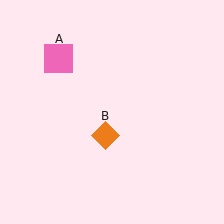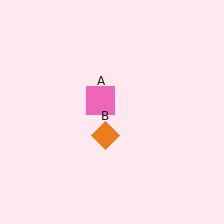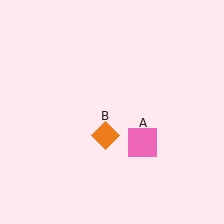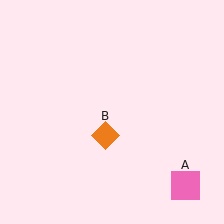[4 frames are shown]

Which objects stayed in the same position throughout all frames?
Orange diamond (object B) remained stationary.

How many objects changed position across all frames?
1 object changed position: pink square (object A).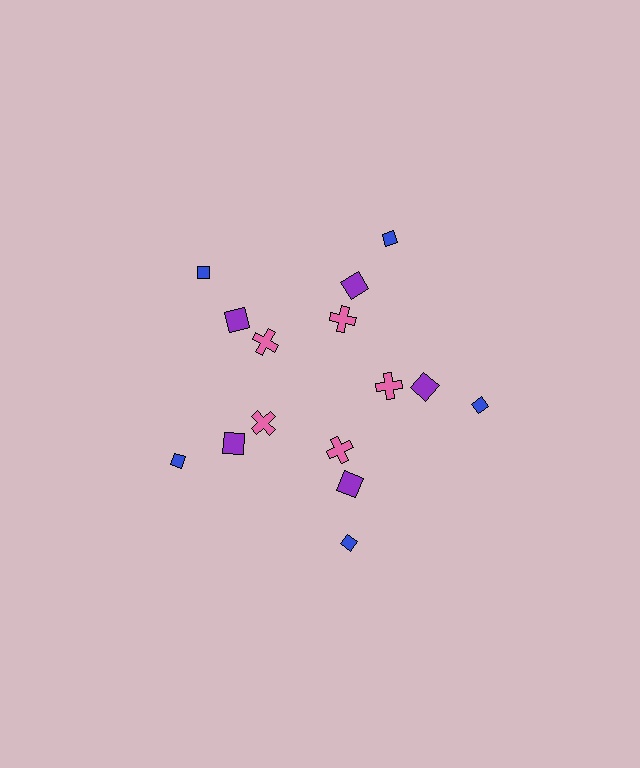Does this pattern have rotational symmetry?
Yes, this pattern has 5-fold rotational symmetry. It looks the same after rotating 72 degrees around the center.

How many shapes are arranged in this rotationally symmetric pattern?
There are 15 shapes, arranged in 5 groups of 3.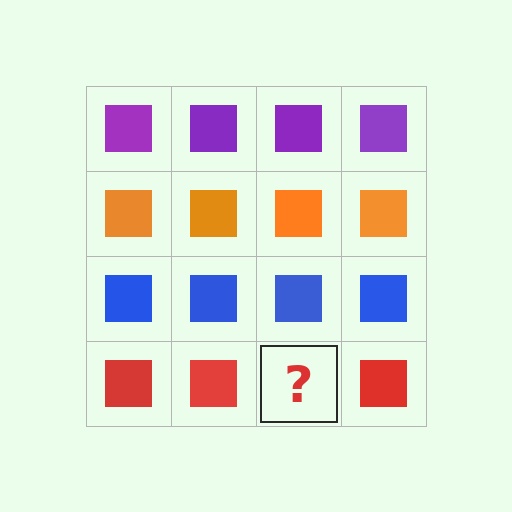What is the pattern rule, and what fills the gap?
The rule is that each row has a consistent color. The gap should be filled with a red square.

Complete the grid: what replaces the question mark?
The question mark should be replaced with a red square.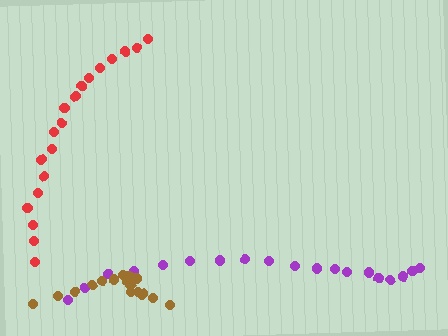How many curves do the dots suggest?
There are 3 distinct paths.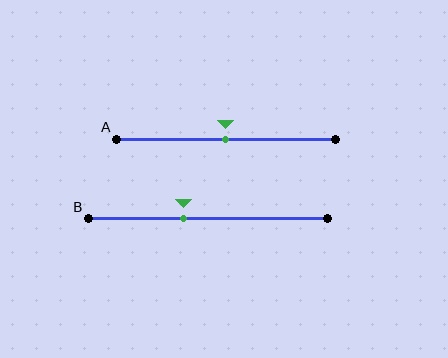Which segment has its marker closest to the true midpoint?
Segment A has its marker closest to the true midpoint.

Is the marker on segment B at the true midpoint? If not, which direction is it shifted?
No, the marker on segment B is shifted to the left by about 10% of the segment length.